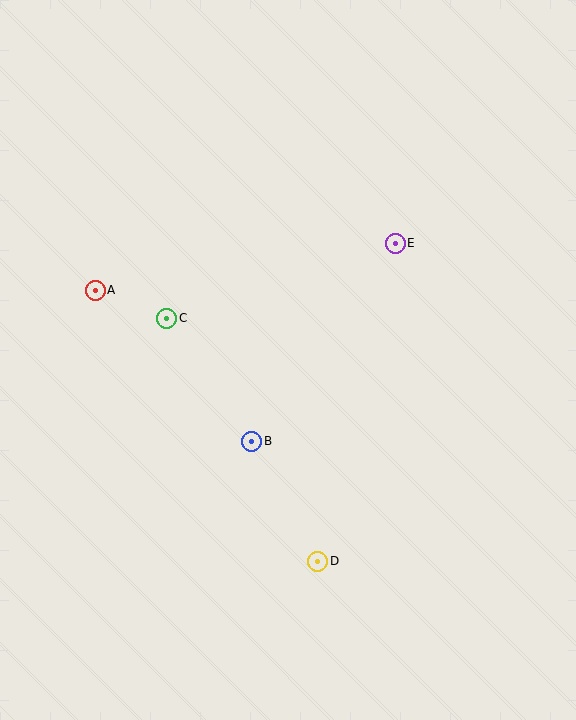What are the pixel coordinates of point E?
Point E is at (395, 243).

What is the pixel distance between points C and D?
The distance between C and D is 286 pixels.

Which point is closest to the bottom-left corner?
Point D is closest to the bottom-left corner.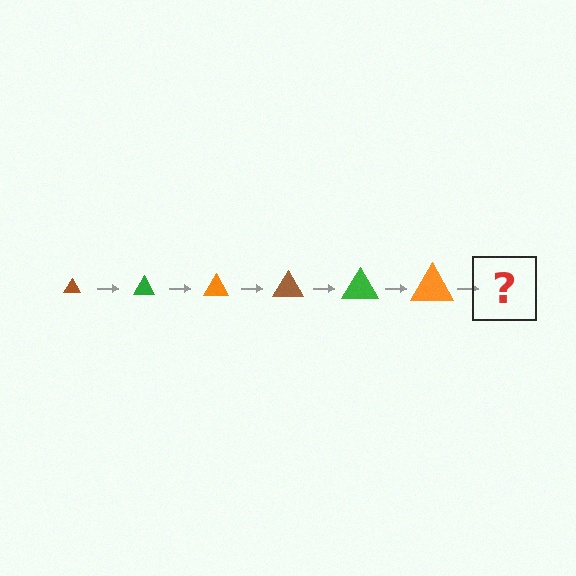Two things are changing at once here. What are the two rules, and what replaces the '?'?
The two rules are that the triangle grows larger each step and the color cycles through brown, green, and orange. The '?' should be a brown triangle, larger than the previous one.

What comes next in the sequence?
The next element should be a brown triangle, larger than the previous one.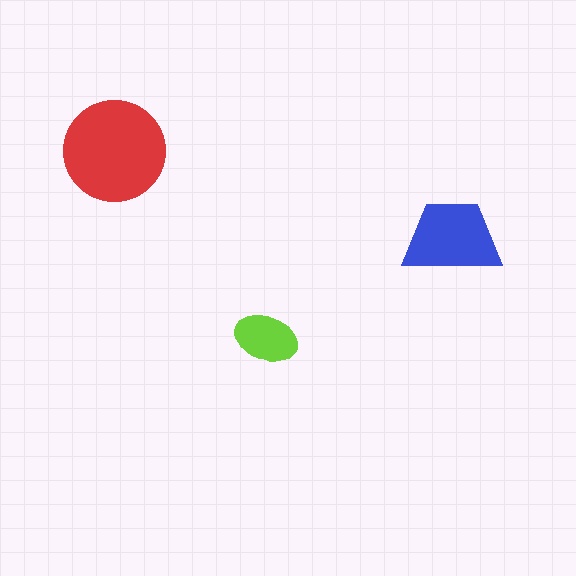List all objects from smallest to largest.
The lime ellipse, the blue trapezoid, the red circle.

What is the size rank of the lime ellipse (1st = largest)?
3rd.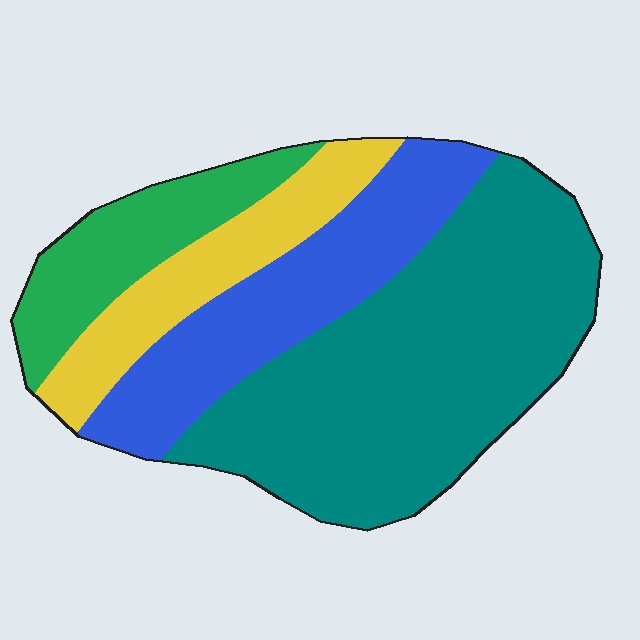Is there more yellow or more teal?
Teal.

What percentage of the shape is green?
Green takes up about one eighth (1/8) of the shape.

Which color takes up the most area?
Teal, at roughly 50%.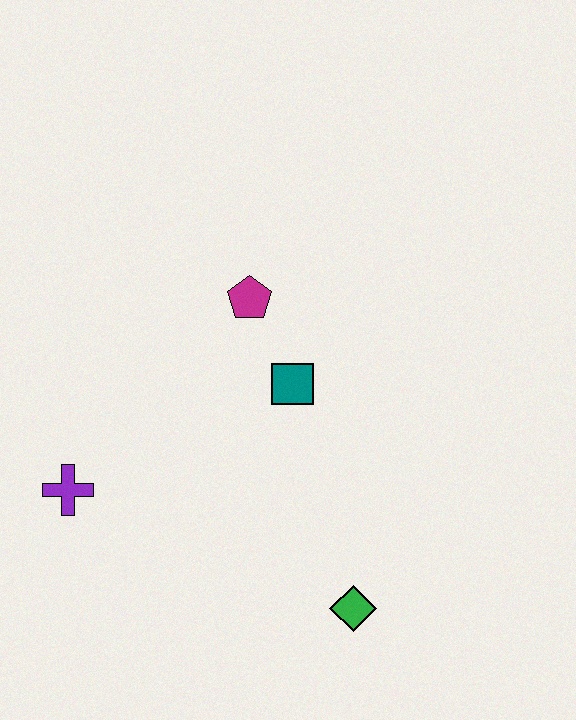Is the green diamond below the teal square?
Yes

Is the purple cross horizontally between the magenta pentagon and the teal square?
No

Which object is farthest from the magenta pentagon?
The green diamond is farthest from the magenta pentagon.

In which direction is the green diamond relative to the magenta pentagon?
The green diamond is below the magenta pentagon.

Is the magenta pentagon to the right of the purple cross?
Yes